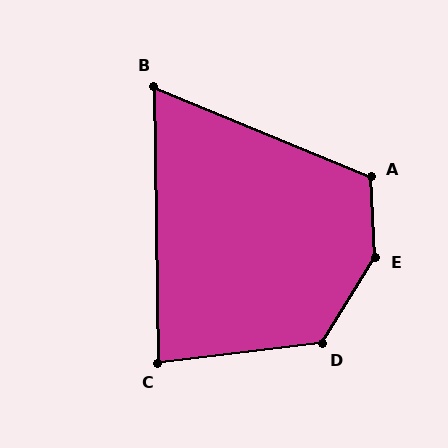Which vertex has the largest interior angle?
E, at approximately 146 degrees.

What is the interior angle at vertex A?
Approximately 115 degrees (obtuse).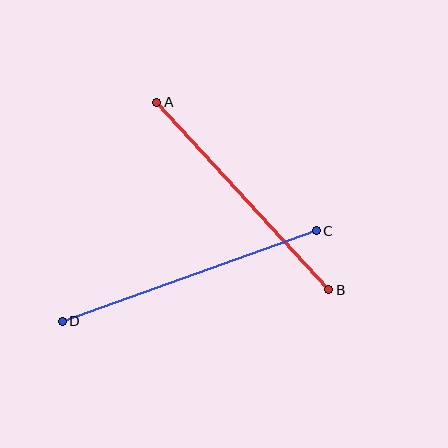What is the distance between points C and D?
The distance is approximately 269 pixels.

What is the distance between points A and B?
The distance is approximately 254 pixels.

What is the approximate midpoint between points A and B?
The midpoint is at approximately (243, 196) pixels.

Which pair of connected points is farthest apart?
Points C and D are farthest apart.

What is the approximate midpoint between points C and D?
The midpoint is at approximately (189, 276) pixels.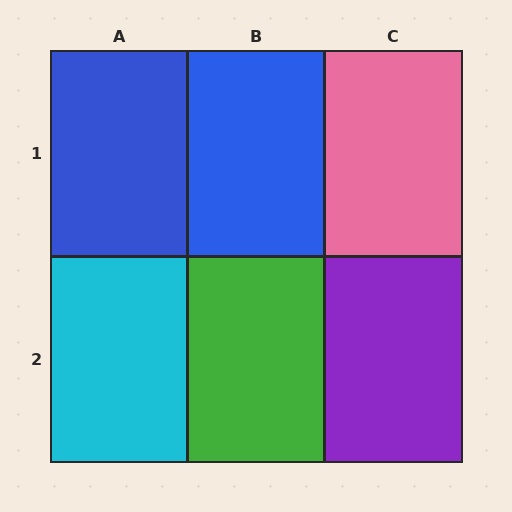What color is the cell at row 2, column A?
Cyan.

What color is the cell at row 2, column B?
Green.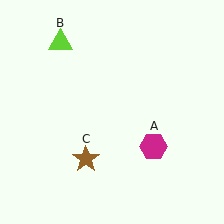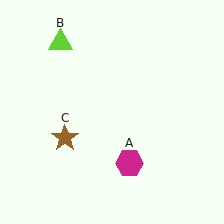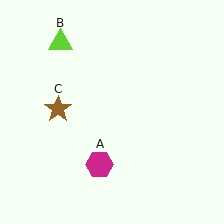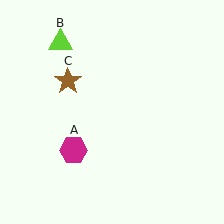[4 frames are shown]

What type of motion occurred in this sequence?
The magenta hexagon (object A), brown star (object C) rotated clockwise around the center of the scene.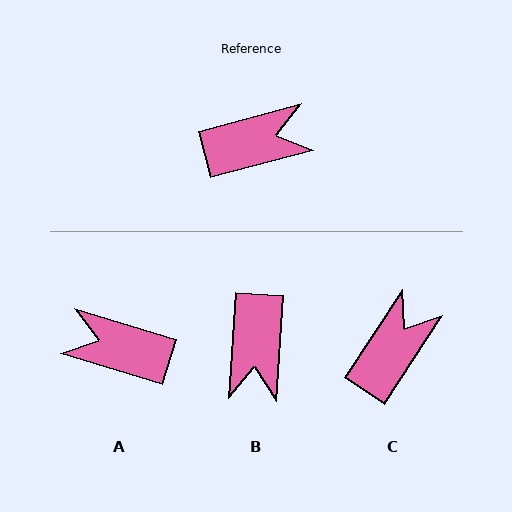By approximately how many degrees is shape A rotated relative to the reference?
Approximately 148 degrees counter-clockwise.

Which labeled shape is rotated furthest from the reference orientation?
A, about 148 degrees away.